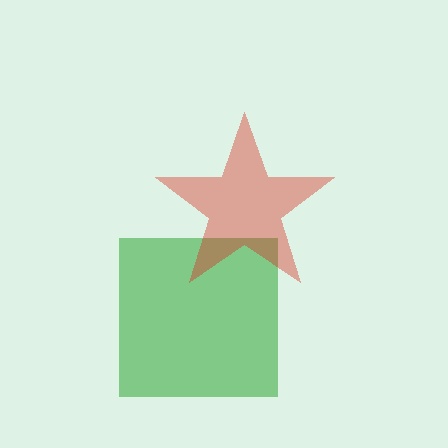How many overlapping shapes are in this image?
There are 2 overlapping shapes in the image.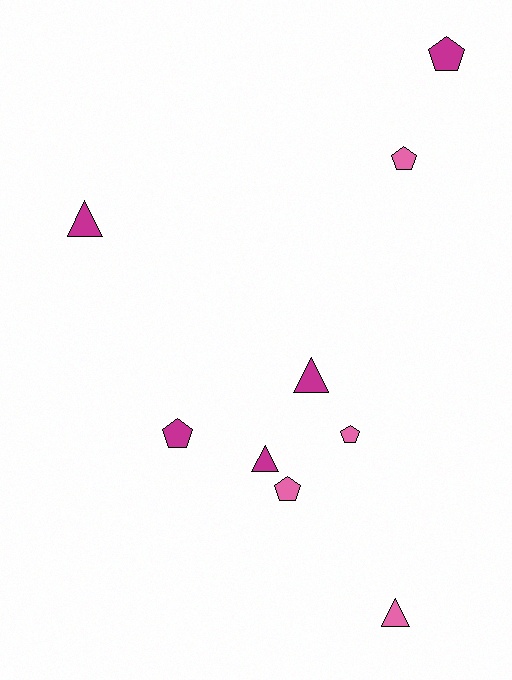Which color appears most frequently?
Magenta, with 5 objects.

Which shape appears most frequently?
Pentagon, with 5 objects.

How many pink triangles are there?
There is 1 pink triangle.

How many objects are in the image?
There are 9 objects.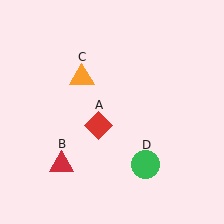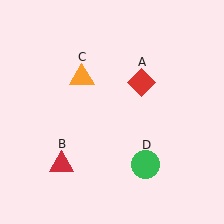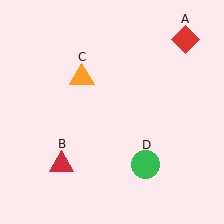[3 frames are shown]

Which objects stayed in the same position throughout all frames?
Red triangle (object B) and orange triangle (object C) and green circle (object D) remained stationary.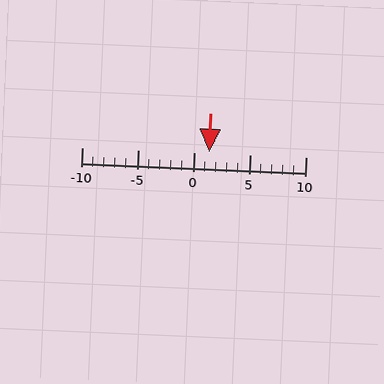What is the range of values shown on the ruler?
The ruler shows values from -10 to 10.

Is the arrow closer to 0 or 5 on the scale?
The arrow is closer to 0.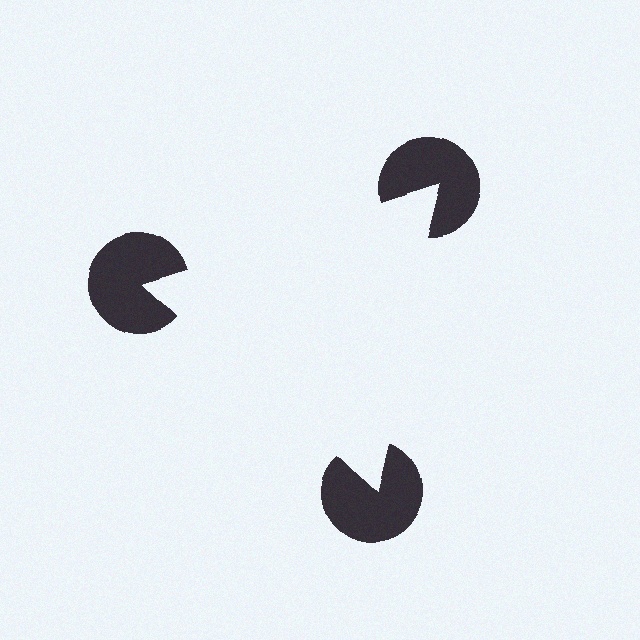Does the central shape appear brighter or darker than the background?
It typically appears slightly brighter than the background, even though no actual brightness change is drawn.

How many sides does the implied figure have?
3 sides.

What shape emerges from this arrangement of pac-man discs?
An illusory triangle — its edges are inferred from the aligned wedge cuts in the pac-man discs, not physically drawn.